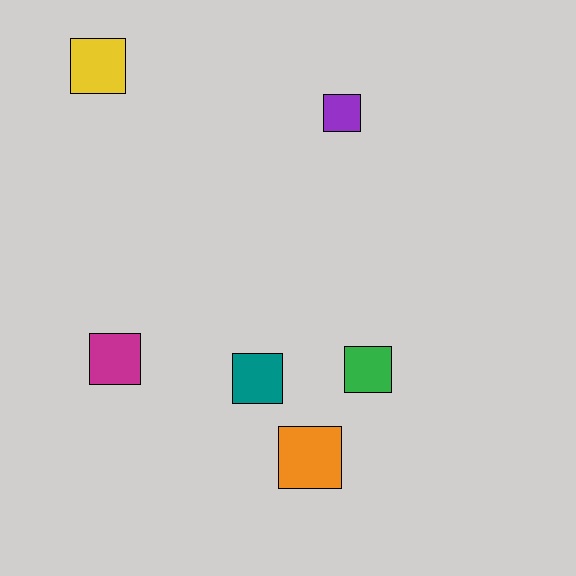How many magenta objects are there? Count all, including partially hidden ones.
There is 1 magenta object.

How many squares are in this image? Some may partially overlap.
There are 6 squares.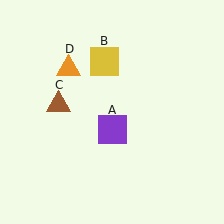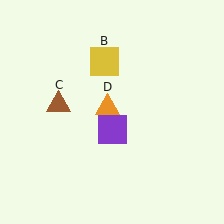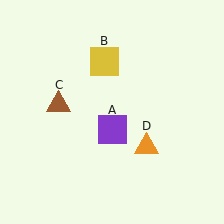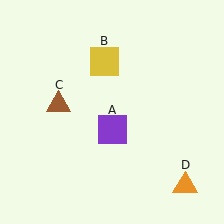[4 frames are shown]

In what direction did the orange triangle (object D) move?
The orange triangle (object D) moved down and to the right.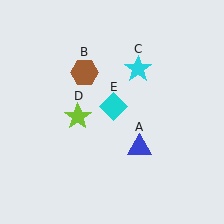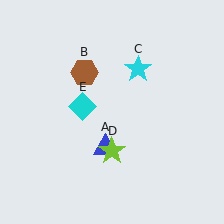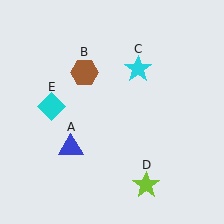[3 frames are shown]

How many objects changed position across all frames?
3 objects changed position: blue triangle (object A), lime star (object D), cyan diamond (object E).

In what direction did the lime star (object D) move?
The lime star (object D) moved down and to the right.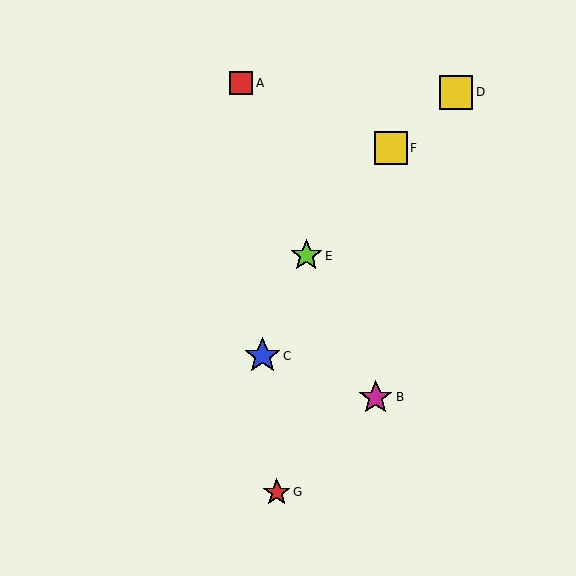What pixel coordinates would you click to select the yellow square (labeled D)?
Click at (456, 93) to select the yellow square D.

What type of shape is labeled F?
Shape F is a yellow square.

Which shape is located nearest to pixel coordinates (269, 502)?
The red star (labeled G) at (277, 492) is nearest to that location.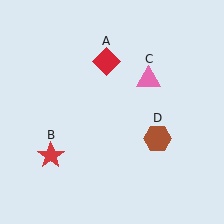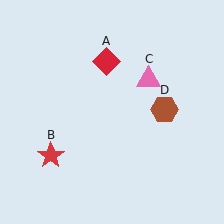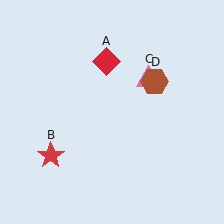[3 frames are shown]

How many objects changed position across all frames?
1 object changed position: brown hexagon (object D).